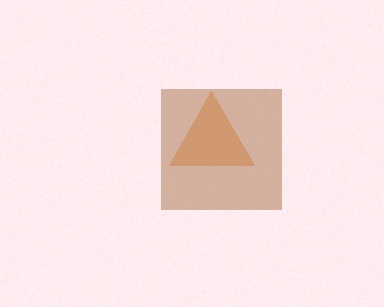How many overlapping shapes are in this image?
There are 2 overlapping shapes in the image.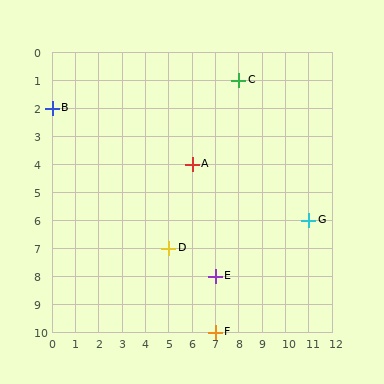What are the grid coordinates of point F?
Point F is at grid coordinates (7, 10).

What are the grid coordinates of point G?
Point G is at grid coordinates (11, 6).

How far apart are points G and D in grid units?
Points G and D are 6 columns and 1 row apart (about 6.1 grid units diagonally).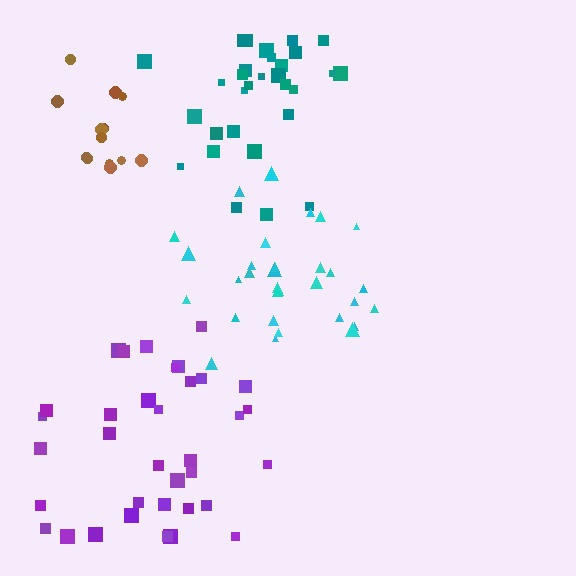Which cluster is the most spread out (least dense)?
Purple.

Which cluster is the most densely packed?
Brown.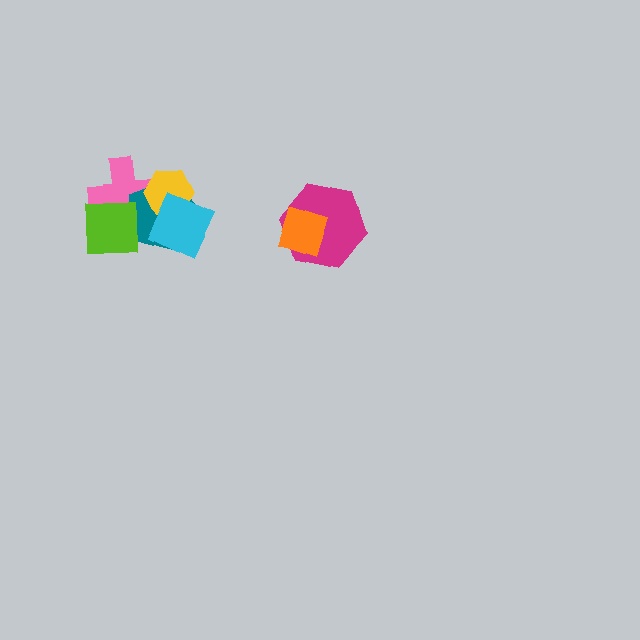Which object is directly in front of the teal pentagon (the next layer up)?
The yellow hexagon is directly in front of the teal pentagon.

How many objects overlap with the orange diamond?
1 object overlaps with the orange diamond.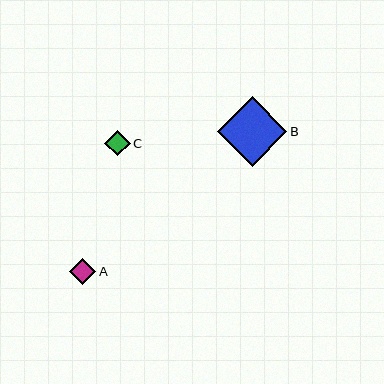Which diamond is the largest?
Diamond B is the largest with a size of approximately 70 pixels.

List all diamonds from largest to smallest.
From largest to smallest: B, A, C.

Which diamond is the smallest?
Diamond C is the smallest with a size of approximately 25 pixels.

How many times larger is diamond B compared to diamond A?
Diamond B is approximately 2.7 times the size of diamond A.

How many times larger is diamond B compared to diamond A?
Diamond B is approximately 2.7 times the size of diamond A.